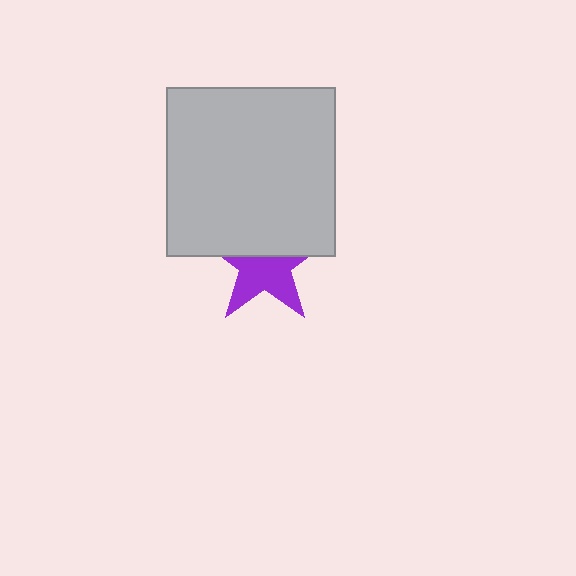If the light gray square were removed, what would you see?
You would see the complete purple star.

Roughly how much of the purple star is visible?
About half of it is visible (roughly 53%).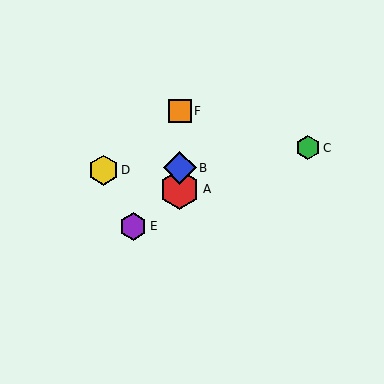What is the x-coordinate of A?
Object A is at x≈180.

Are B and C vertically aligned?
No, B is at x≈180 and C is at x≈308.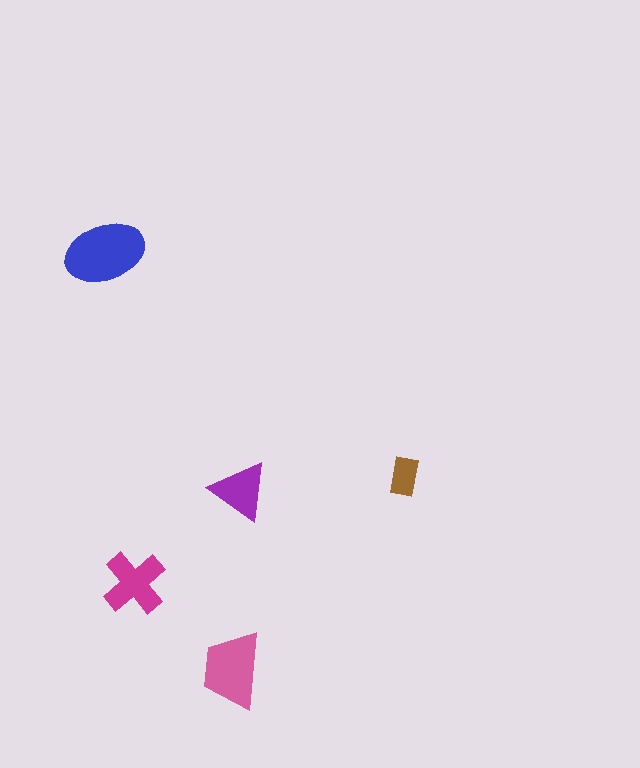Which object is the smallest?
The brown rectangle.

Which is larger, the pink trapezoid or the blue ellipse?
The blue ellipse.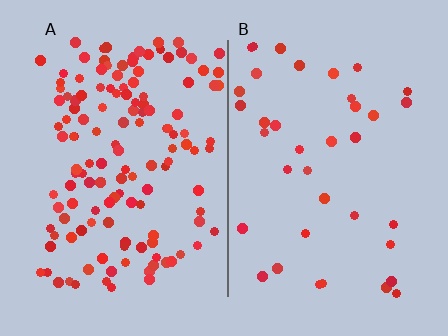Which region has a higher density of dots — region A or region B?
A (the left).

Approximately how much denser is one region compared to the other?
Approximately 3.6× — region A over region B.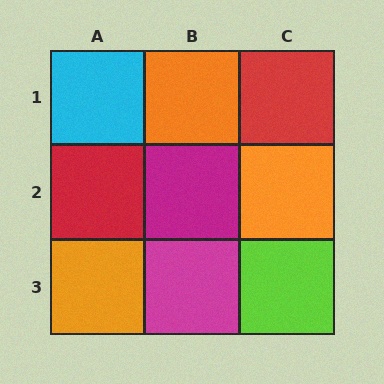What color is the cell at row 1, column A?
Cyan.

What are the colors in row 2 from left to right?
Red, magenta, orange.